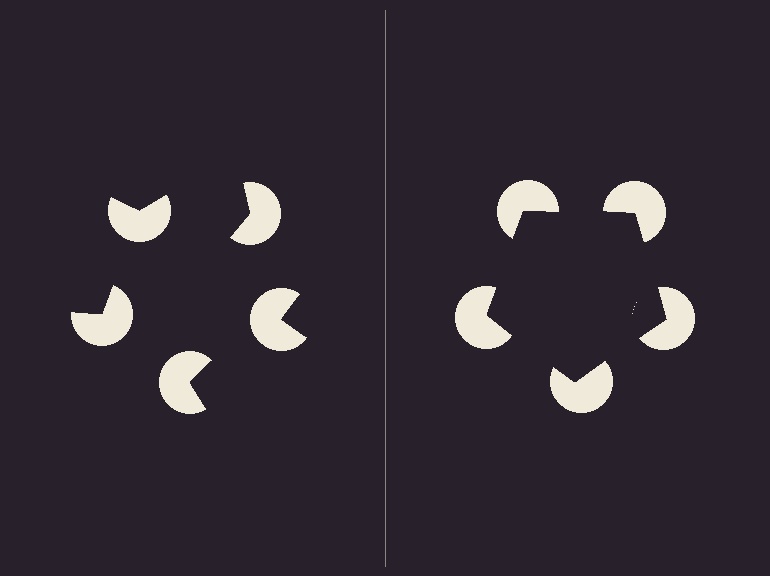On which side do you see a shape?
An illusory pentagon appears on the right side. On the left side the wedge cuts are rotated, so no coherent shape forms.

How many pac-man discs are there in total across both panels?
10 — 5 on each side.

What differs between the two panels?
The pac-man discs are positioned identically on both sides; only the wedge orientations differ. On the right they align to a pentagon; on the left they are misaligned.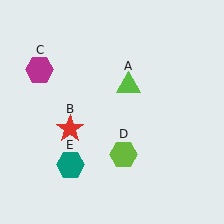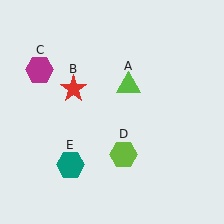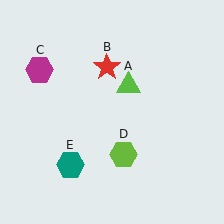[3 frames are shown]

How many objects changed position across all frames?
1 object changed position: red star (object B).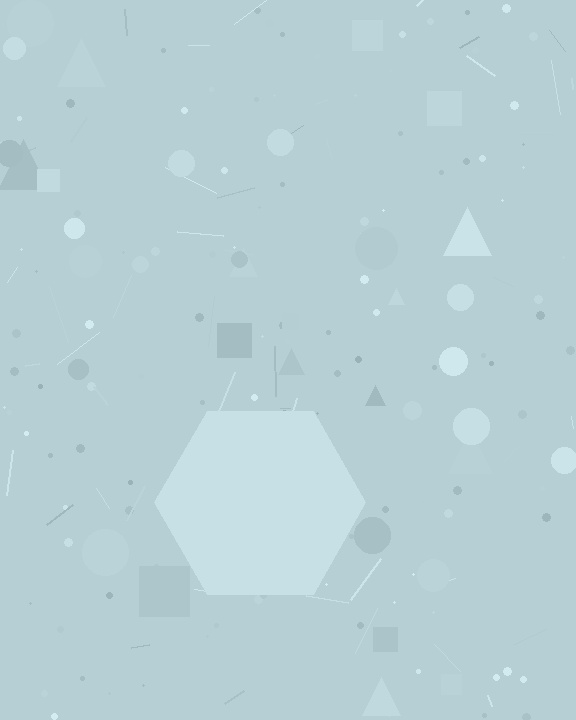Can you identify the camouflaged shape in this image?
The camouflaged shape is a hexagon.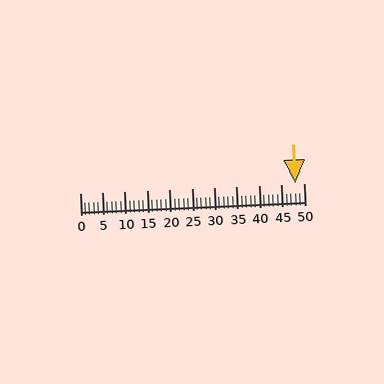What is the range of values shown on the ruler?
The ruler shows values from 0 to 50.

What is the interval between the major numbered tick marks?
The major tick marks are spaced 5 units apart.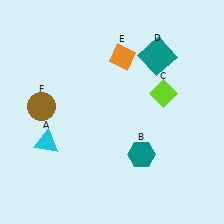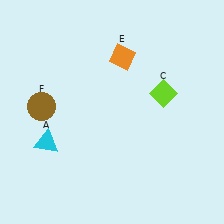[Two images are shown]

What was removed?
The teal hexagon (B), the teal square (D) were removed in Image 2.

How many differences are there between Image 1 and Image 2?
There are 2 differences between the two images.